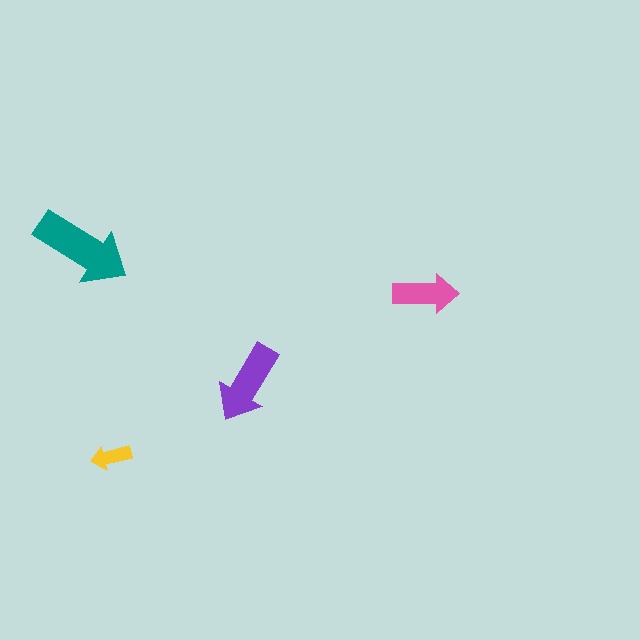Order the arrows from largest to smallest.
the teal one, the purple one, the pink one, the yellow one.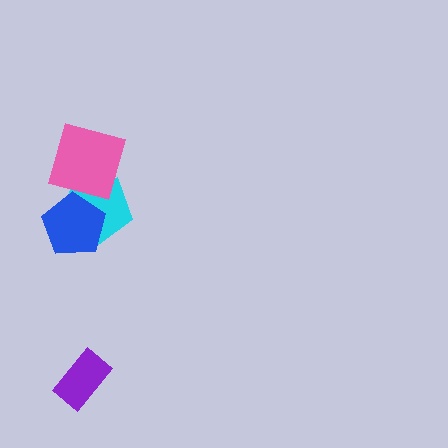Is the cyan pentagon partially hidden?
Yes, it is partially covered by another shape.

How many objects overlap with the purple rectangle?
0 objects overlap with the purple rectangle.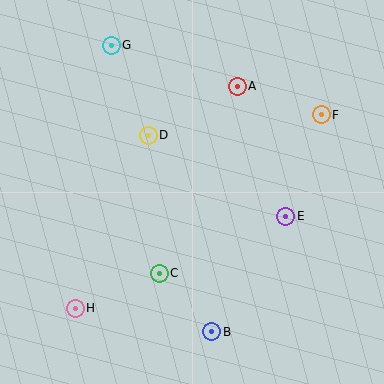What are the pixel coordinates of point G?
Point G is at (111, 45).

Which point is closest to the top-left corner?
Point G is closest to the top-left corner.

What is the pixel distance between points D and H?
The distance between D and H is 187 pixels.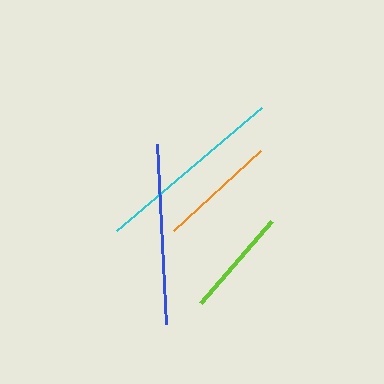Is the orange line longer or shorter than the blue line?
The blue line is longer than the orange line.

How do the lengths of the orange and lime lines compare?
The orange and lime lines are approximately the same length.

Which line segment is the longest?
The cyan line is the longest at approximately 190 pixels.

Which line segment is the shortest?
The lime line is the shortest at approximately 108 pixels.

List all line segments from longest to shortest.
From longest to shortest: cyan, blue, orange, lime.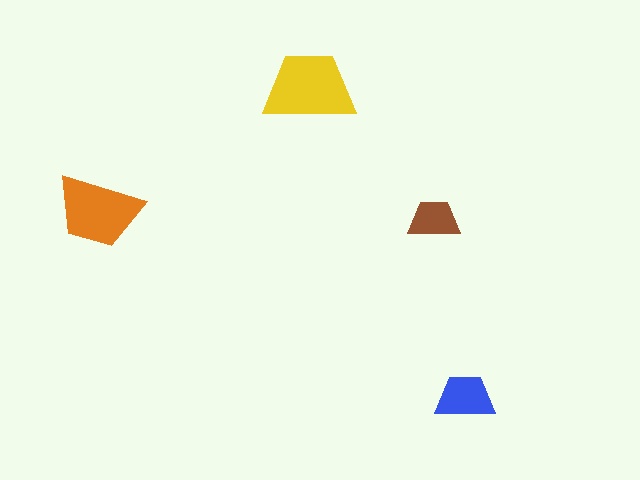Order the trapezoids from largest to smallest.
the yellow one, the orange one, the blue one, the brown one.